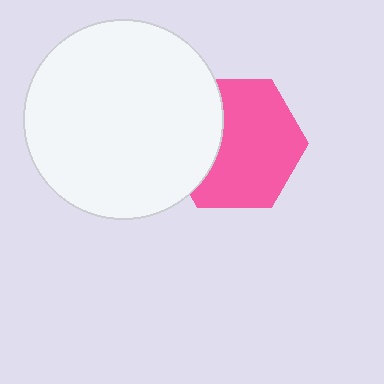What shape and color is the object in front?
The object in front is a white circle.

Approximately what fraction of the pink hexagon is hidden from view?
Roughly 32% of the pink hexagon is hidden behind the white circle.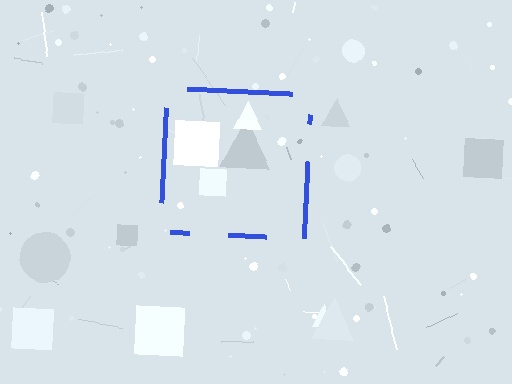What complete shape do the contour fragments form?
The contour fragments form a square.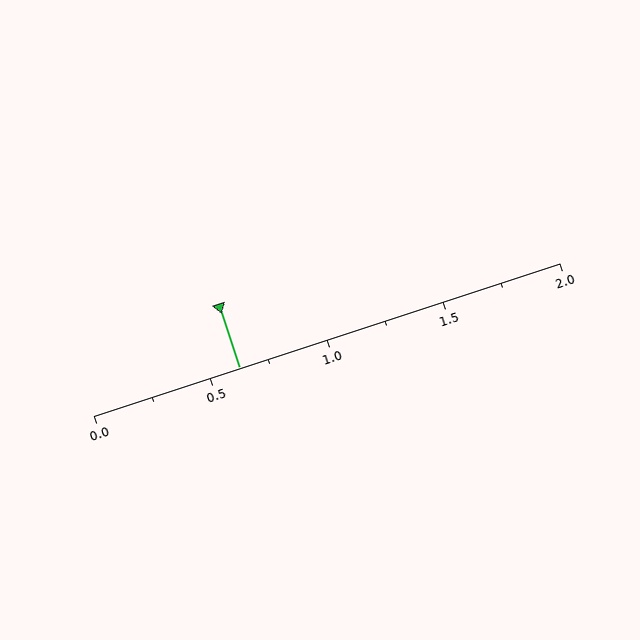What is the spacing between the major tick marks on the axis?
The major ticks are spaced 0.5 apart.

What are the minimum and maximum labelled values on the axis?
The axis runs from 0.0 to 2.0.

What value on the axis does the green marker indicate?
The marker indicates approximately 0.62.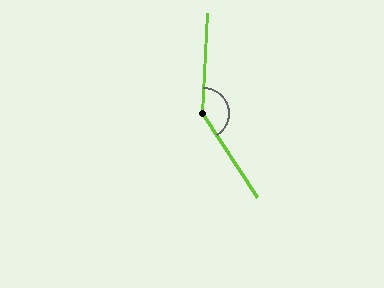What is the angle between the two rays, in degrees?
Approximately 145 degrees.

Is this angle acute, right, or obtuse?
It is obtuse.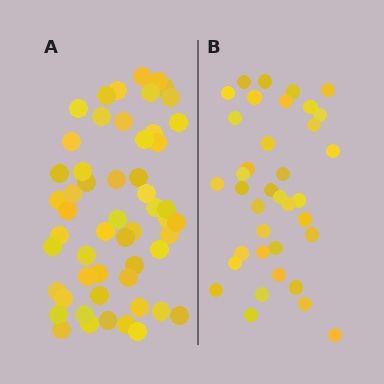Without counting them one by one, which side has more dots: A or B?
Region A (the left region) has more dots.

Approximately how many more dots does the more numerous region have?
Region A has approximately 15 more dots than region B.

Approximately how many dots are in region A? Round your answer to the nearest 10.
About 50 dots. (The exact count is 54, which rounds to 50.)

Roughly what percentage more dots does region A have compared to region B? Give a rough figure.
About 45% more.